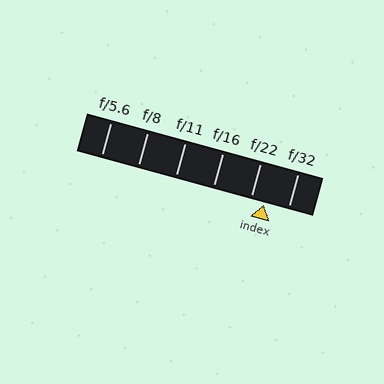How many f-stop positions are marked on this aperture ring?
There are 6 f-stop positions marked.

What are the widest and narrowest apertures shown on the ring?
The widest aperture shown is f/5.6 and the narrowest is f/32.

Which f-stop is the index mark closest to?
The index mark is closest to f/22.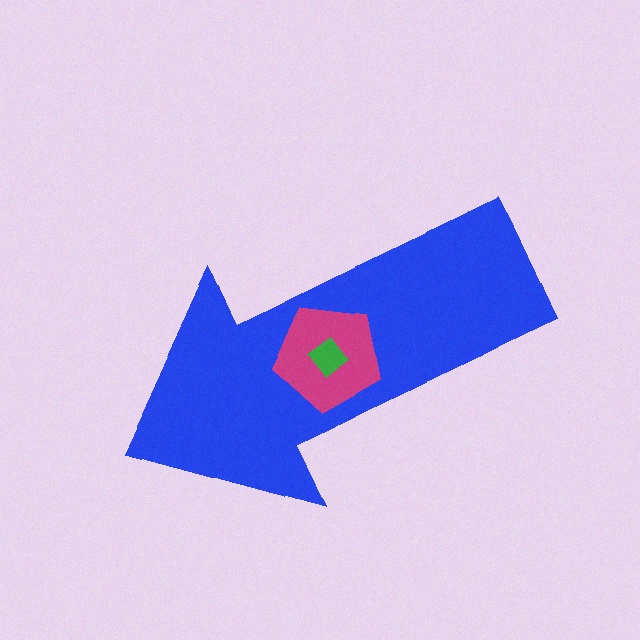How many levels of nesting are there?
3.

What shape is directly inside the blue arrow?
The magenta pentagon.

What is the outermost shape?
The blue arrow.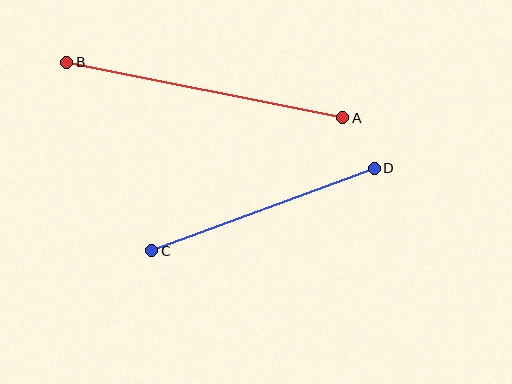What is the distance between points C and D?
The distance is approximately 237 pixels.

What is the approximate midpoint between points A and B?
The midpoint is at approximately (205, 90) pixels.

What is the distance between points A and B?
The distance is approximately 281 pixels.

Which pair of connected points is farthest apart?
Points A and B are farthest apart.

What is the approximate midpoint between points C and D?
The midpoint is at approximately (263, 210) pixels.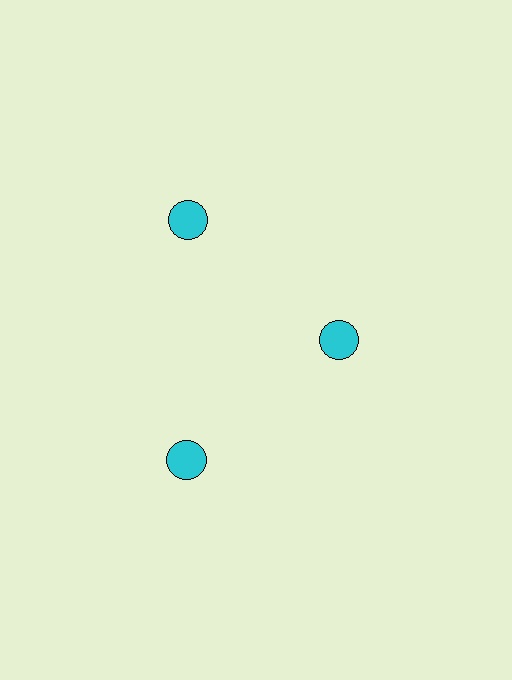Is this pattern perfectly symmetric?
No. The 3 cyan circles are arranged in a ring, but one element near the 3 o'clock position is pulled inward toward the center, breaking the 3-fold rotational symmetry.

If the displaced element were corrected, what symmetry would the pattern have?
It would have 3-fold rotational symmetry — the pattern would map onto itself every 120 degrees.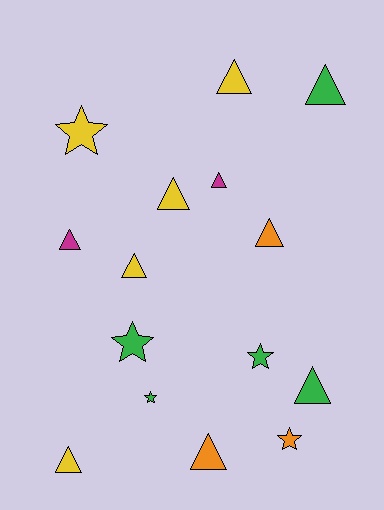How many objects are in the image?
There are 15 objects.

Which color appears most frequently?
Green, with 5 objects.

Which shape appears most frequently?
Triangle, with 10 objects.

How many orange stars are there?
There is 1 orange star.